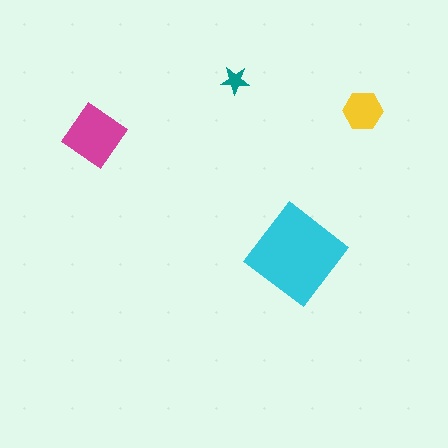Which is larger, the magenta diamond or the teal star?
The magenta diamond.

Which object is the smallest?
The teal star.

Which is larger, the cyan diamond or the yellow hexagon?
The cyan diamond.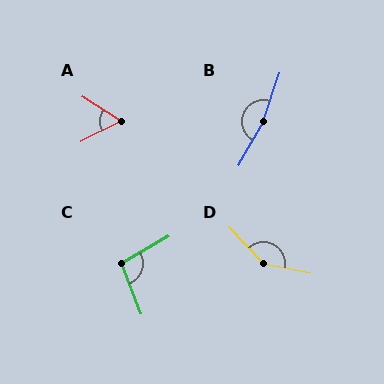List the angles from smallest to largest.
A (60°), C (99°), D (145°), B (168°).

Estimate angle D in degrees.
Approximately 145 degrees.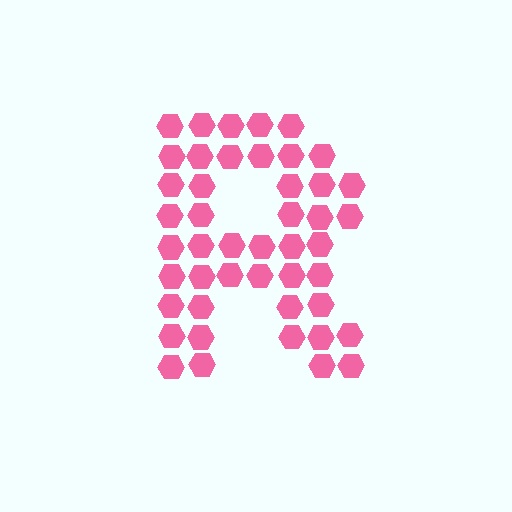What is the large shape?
The large shape is the letter R.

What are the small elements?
The small elements are hexagons.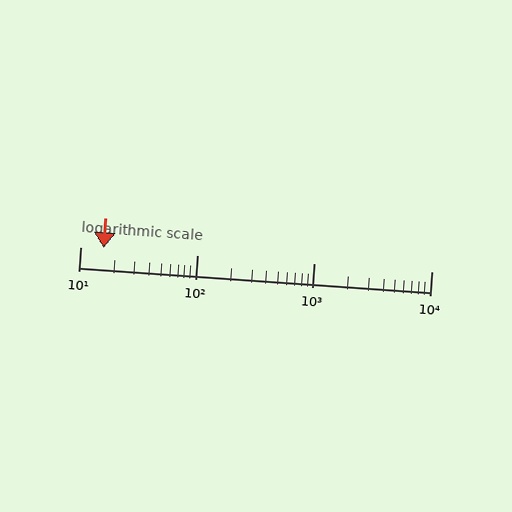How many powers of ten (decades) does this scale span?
The scale spans 3 decades, from 10 to 10000.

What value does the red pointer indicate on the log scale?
The pointer indicates approximately 16.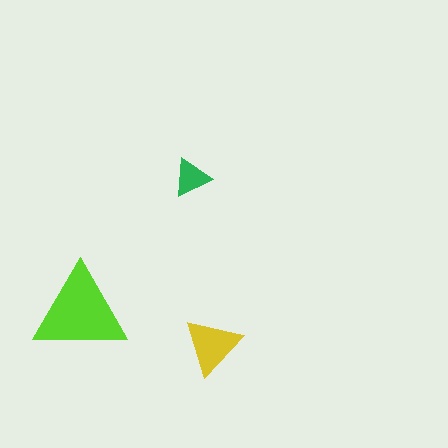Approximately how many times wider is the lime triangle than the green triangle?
About 2.5 times wider.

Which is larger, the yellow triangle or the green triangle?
The yellow one.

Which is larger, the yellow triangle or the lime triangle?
The lime one.